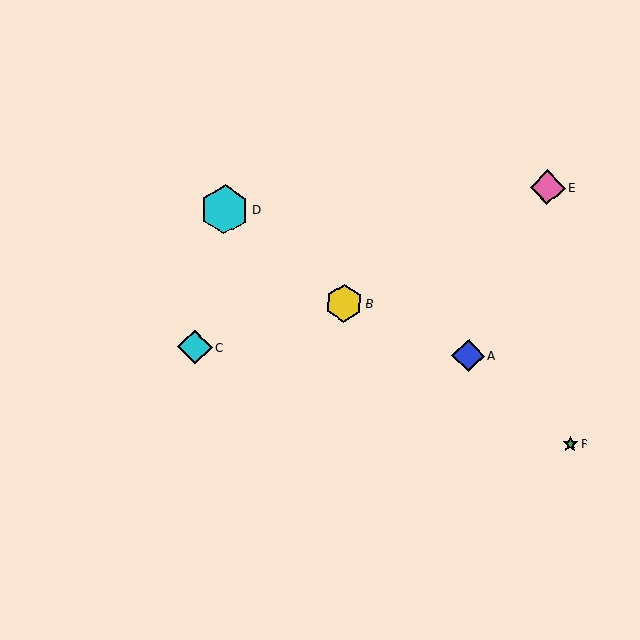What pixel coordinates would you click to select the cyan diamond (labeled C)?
Click at (195, 347) to select the cyan diamond C.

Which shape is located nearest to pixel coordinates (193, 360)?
The cyan diamond (labeled C) at (195, 347) is nearest to that location.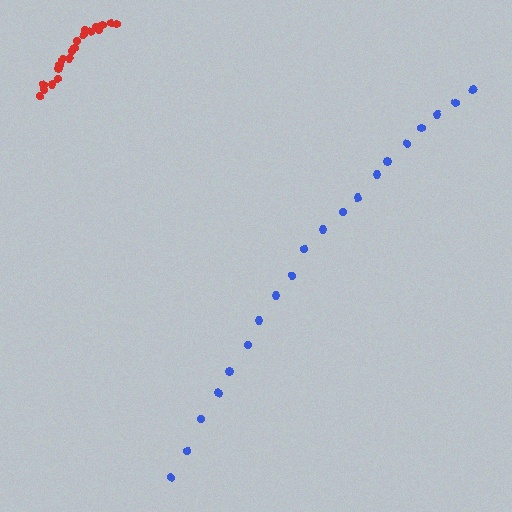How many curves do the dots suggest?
There are 2 distinct paths.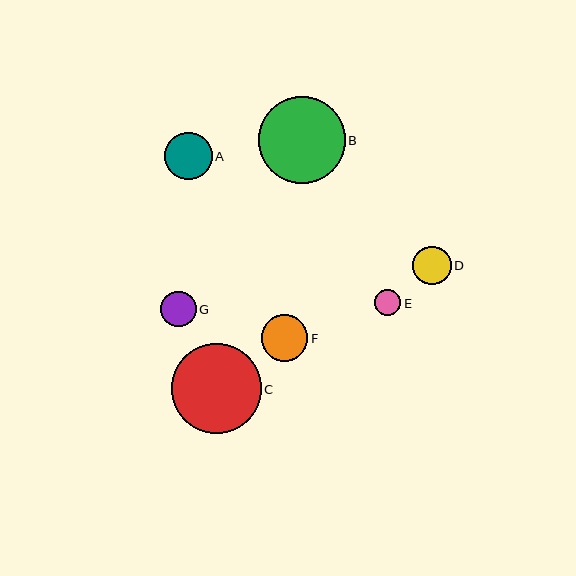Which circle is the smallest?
Circle E is the smallest with a size of approximately 26 pixels.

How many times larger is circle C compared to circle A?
Circle C is approximately 1.9 times the size of circle A.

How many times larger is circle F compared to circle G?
Circle F is approximately 1.3 times the size of circle G.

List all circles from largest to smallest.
From largest to smallest: C, B, A, F, D, G, E.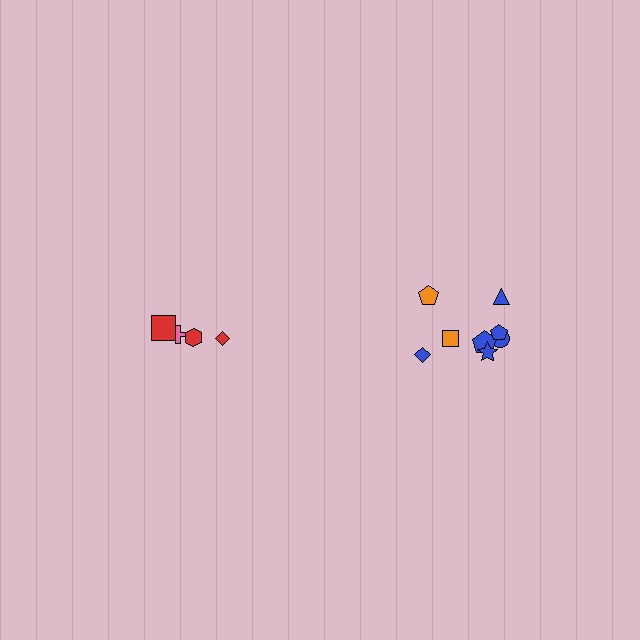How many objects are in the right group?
There are 8 objects.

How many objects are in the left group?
There are 4 objects.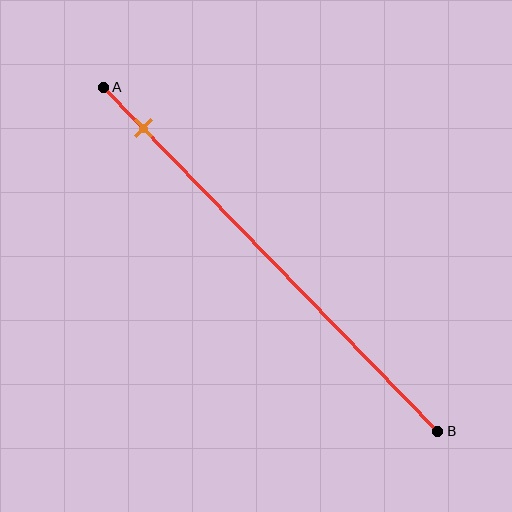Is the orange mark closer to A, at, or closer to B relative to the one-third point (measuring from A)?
The orange mark is closer to point A than the one-third point of segment AB.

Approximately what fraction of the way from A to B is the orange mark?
The orange mark is approximately 10% of the way from A to B.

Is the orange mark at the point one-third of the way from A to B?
No, the mark is at about 10% from A, not at the 33% one-third point.